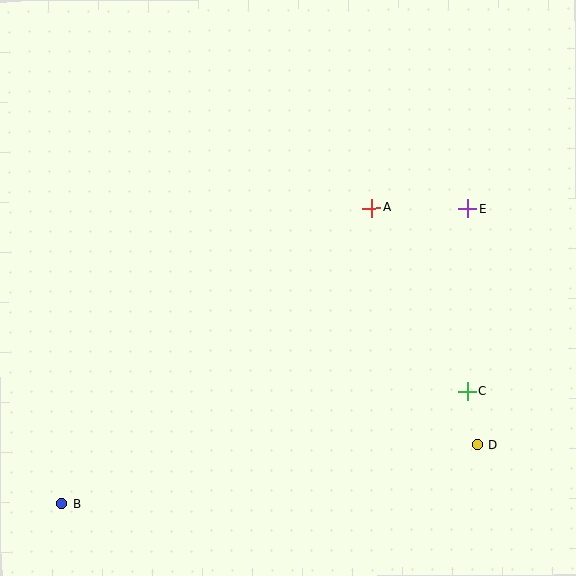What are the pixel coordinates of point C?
Point C is at (467, 391).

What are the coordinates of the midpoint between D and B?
The midpoint between D and B is at (270, 474).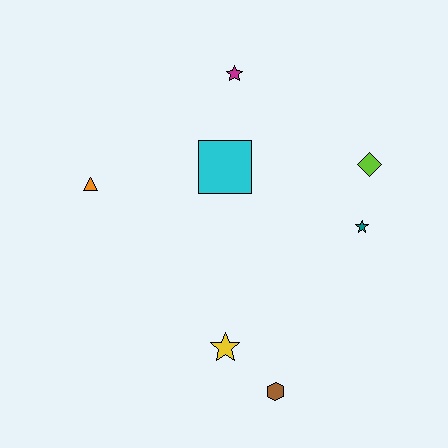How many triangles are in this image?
There is 1 triangle.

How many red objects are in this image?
There are no red objects.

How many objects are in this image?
There are 7 objects.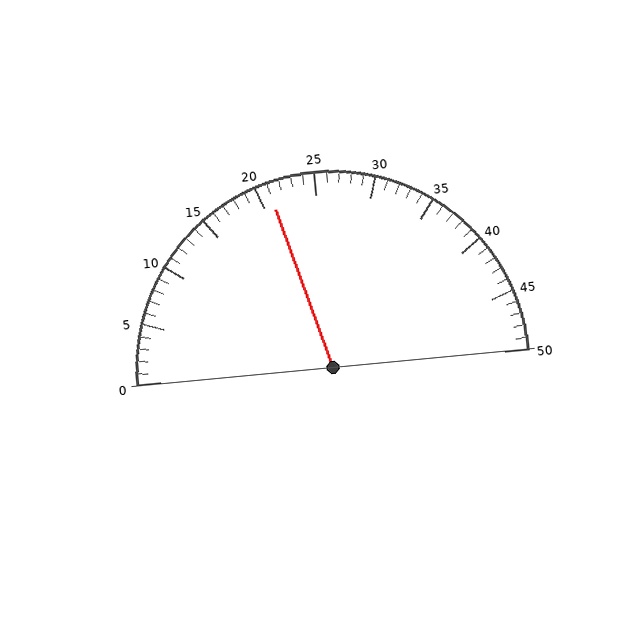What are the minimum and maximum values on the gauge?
The gauge ranges from 0 to 50.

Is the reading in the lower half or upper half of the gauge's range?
The reading is in the lower half of the range (0 to 50).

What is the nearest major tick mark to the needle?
The nearest major tick mark is 20.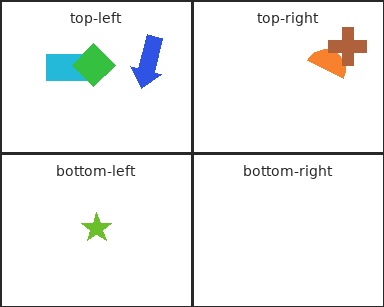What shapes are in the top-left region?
The blue arrow, the cyan rectangle, the green diamond.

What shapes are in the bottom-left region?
The lime star.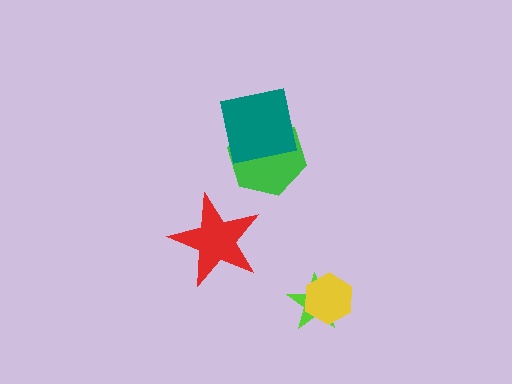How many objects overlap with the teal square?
1 object overlaps with the teal square.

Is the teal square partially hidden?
No, no other shape covers it.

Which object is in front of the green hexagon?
The teal square is in front of the green hexagon.